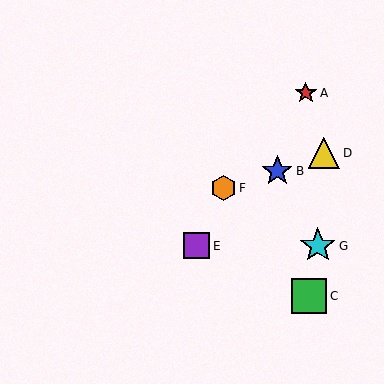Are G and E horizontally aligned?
Yes, both are at y≈246.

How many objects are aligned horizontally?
2 objects (E, G) are aligned horizontally.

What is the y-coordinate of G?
Object G is at y≈246.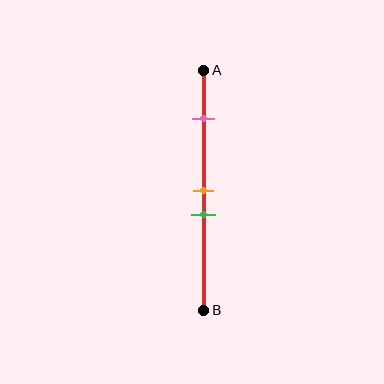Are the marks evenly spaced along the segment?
No, the marks are not evenly spaced.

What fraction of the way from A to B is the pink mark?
The pink mark is approximately 20% (0.2) of the way from A to B.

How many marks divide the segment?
There are 3 marks dividing the segment.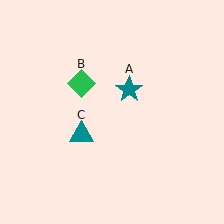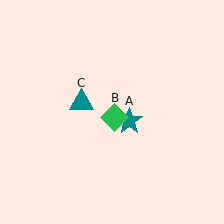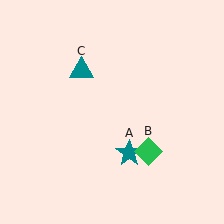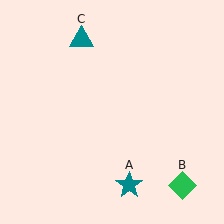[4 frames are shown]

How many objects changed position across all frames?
3 objects changed position: teal star (object A), green diamond (object B), teal triangle (object C).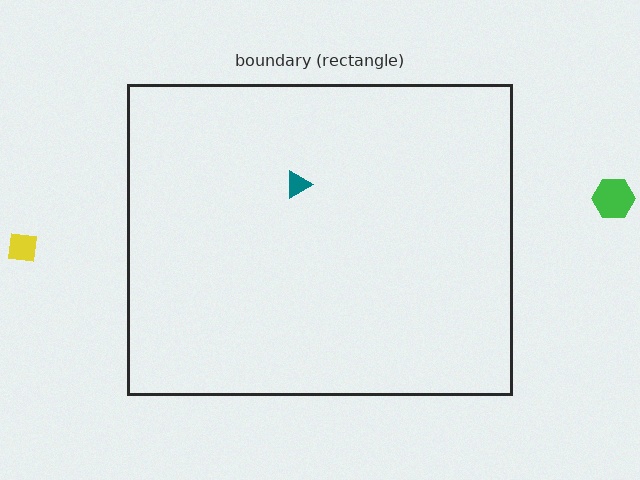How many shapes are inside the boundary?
1 inside, 2 outside.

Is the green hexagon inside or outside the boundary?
Outside.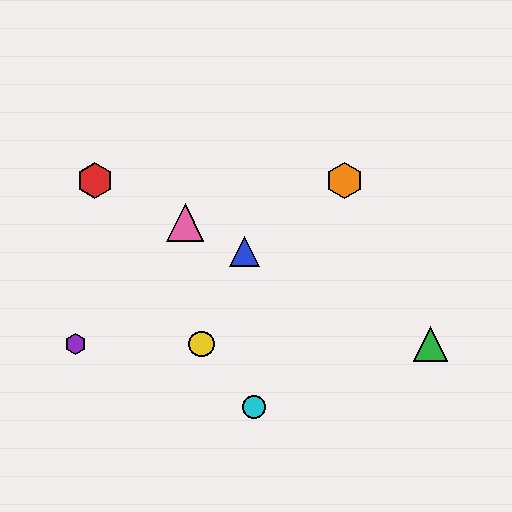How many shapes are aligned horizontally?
3 shapes (the green triangle, the yellow circle, the purple hexagon) are aligned horizontally.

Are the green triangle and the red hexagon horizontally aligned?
No, the green triangle is at y≈344 and the red hexagon is at y≈180.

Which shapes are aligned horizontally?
The green triangle, the yellow circle, the purple hexagon are aligned horizontally.